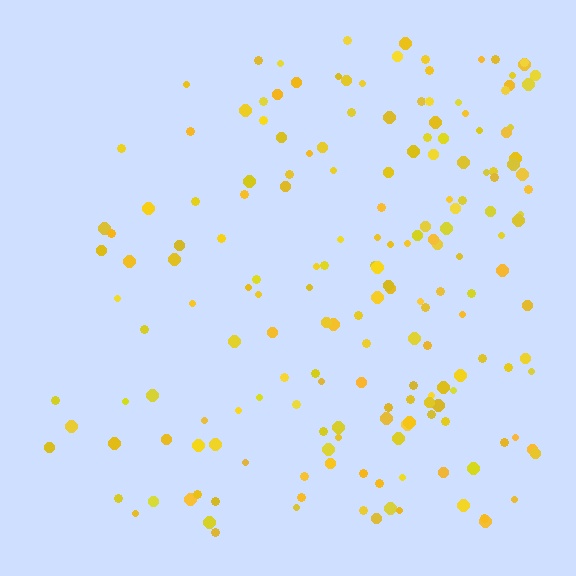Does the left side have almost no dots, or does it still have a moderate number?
Still a moderate number, just noticeably fewer than the right.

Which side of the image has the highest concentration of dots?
The right.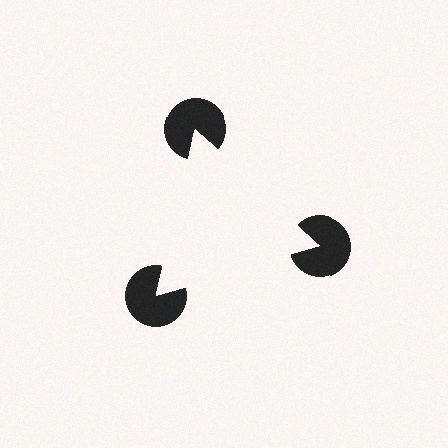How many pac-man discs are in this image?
There are 3 — one at each vertex of the illusory triangle.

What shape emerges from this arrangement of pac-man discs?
An illusory triangle — its edges are inferred from the aligned wedge cuts in the pac-man discs, not physically drawn.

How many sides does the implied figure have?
3 sides.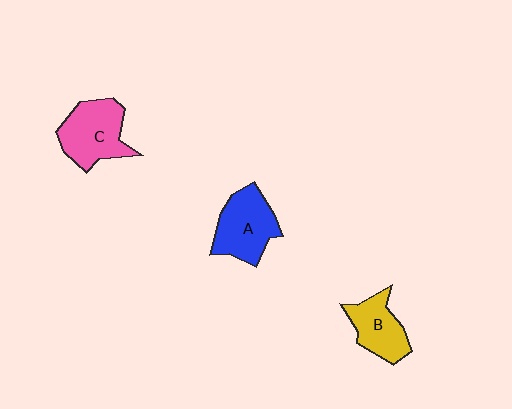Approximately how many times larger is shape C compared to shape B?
Approximately 1.3 times.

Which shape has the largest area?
Shape C (pink).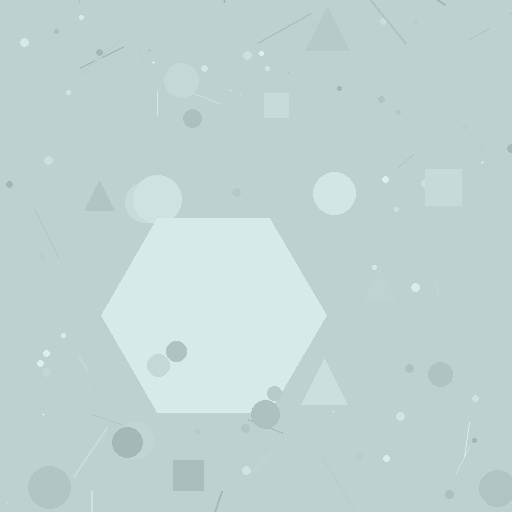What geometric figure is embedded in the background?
A hexagon is embedded in the background.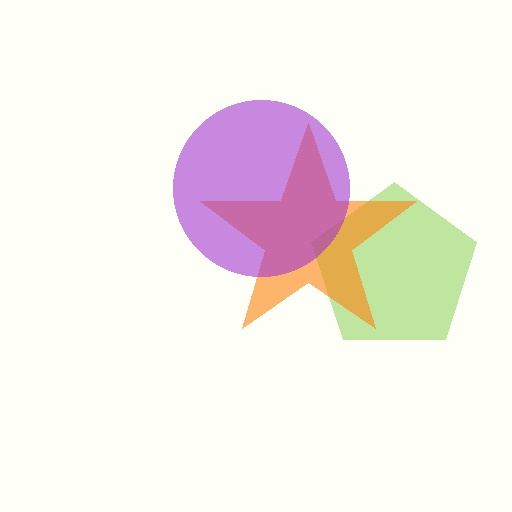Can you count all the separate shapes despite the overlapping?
Yes, there are 3 separate shapes.